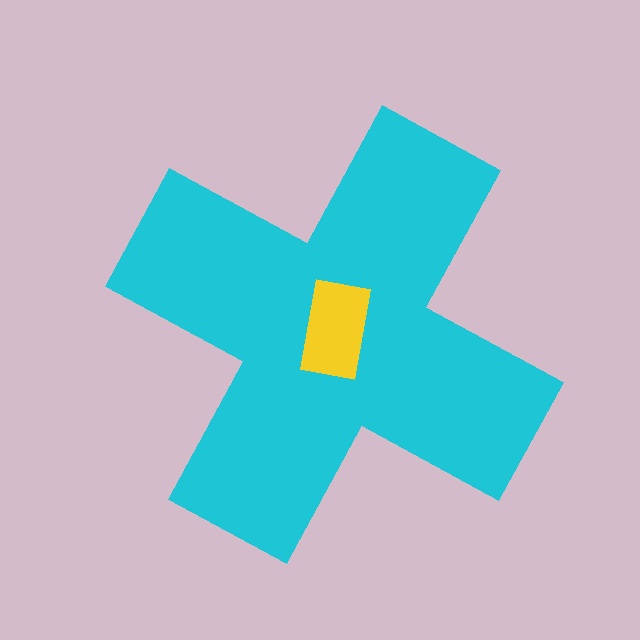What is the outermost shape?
The cyan cross.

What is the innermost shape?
The yellow rectangle.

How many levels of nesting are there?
2.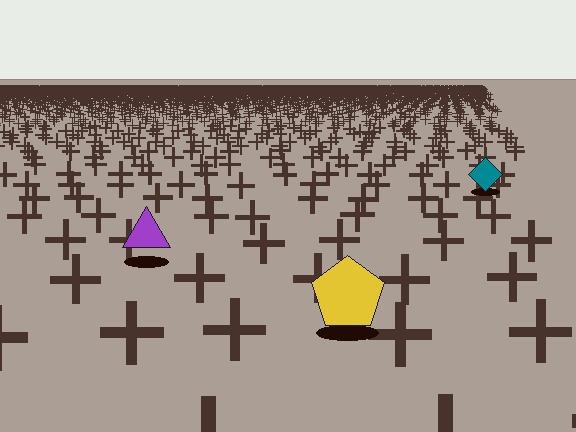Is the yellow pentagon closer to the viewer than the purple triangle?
Yes. The yellow pentagon is closer — you can tell from the texture gradient: the ground texture is coarser near it.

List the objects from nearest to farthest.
From nearest to farthest: the yellow pentagon, the purple triangle, the teal diamond.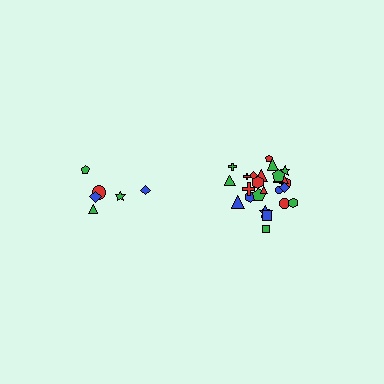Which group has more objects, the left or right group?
The right group.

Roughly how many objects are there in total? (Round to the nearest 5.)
Roughly 30 objects in total.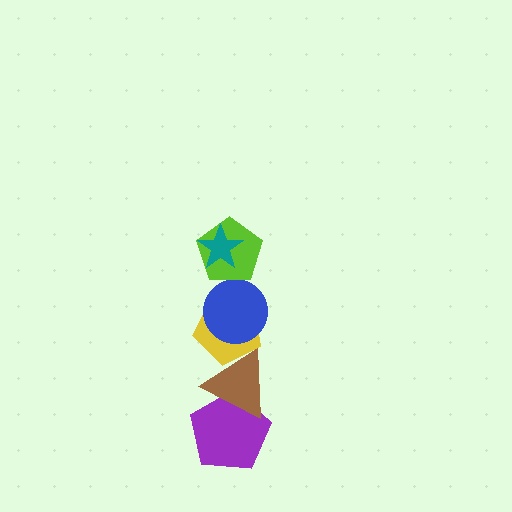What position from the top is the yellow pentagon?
The yellow pentagon is 4th from the top.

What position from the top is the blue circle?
The blue circle is 3rd from the top.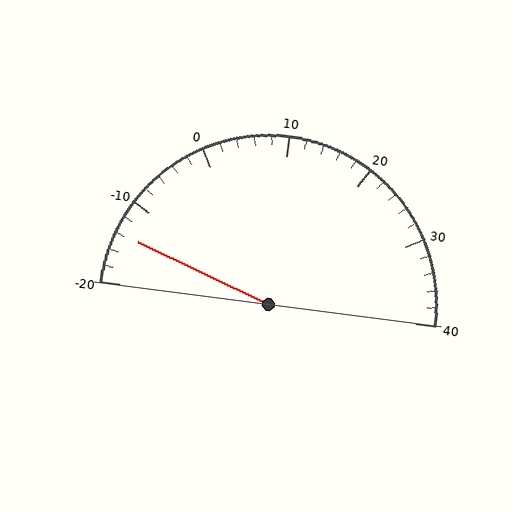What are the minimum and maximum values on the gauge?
The gauge ranges from -20 to 40.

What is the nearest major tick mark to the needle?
The nearest major tick mark is -10.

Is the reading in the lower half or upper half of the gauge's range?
The reading is in the lower half of the range (-20 to 40).